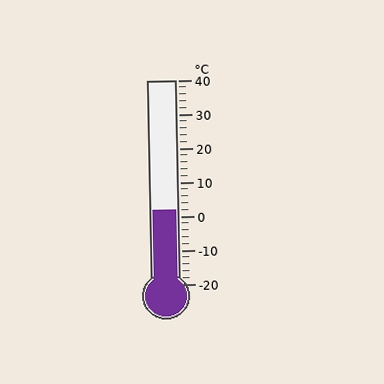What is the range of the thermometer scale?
The thermometer scale ranges from -20°C to 40°C.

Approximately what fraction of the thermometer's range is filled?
The thermometer is filled to approximately 35% of its range.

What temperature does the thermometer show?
The thermometer shows approximately 2°C.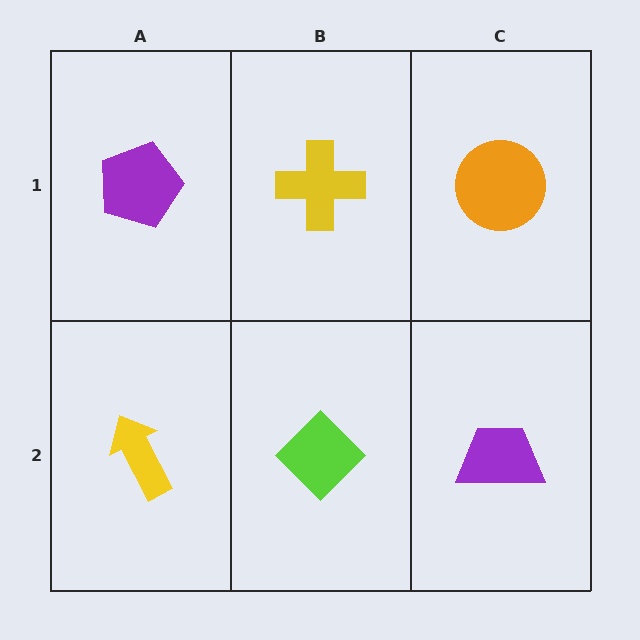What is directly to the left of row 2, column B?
A yellow arrow.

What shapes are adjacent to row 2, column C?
An orange circle (row 1, column C), a lime diamond (row 2, column B).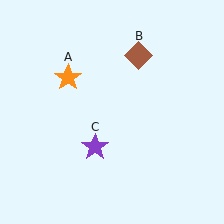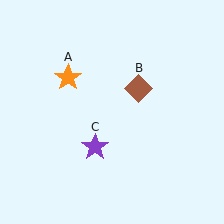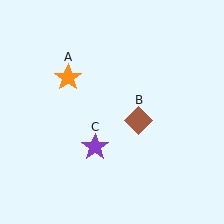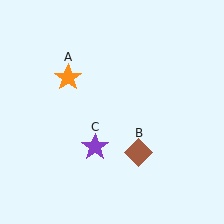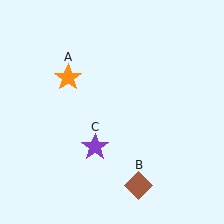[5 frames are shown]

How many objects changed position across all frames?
1 object changed position: brown diamond (object B).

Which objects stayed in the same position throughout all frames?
Orange star (object A) and purple star (object C) remained stationary.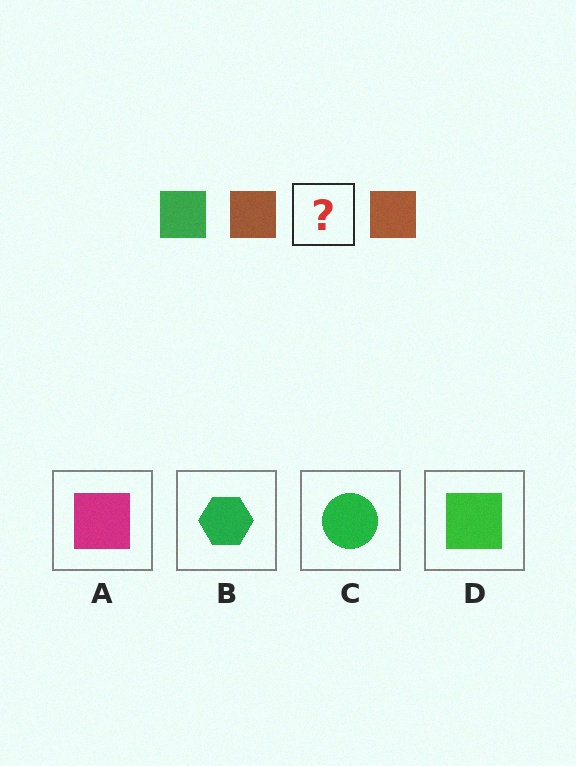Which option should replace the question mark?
Option D.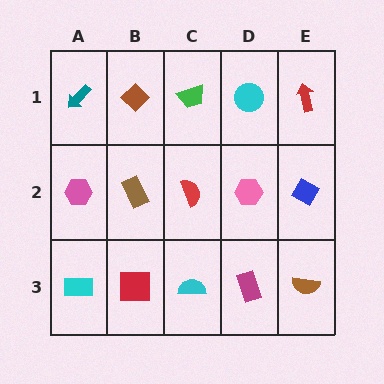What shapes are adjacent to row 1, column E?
A blue diamond (row 2, column E), a cyan circle (row 1, column D).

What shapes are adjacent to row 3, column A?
A pink hexagon (row 2, column A), a red square (row 3, column B).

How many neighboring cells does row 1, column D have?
3.